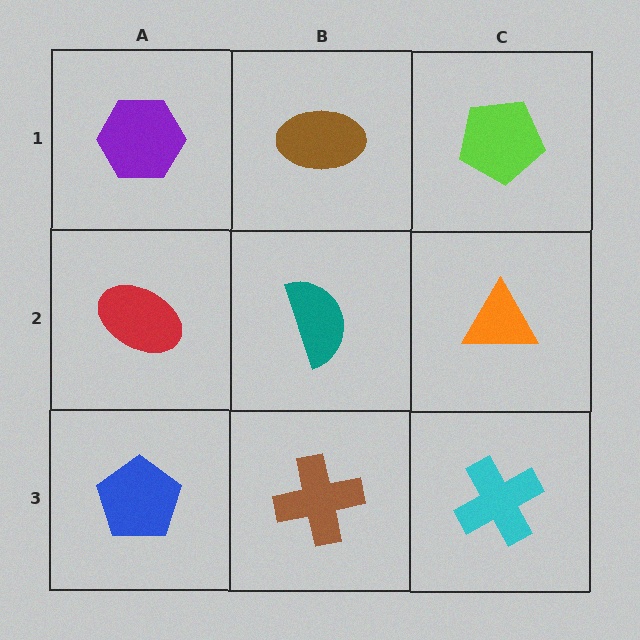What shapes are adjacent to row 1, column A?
A red ellipse (row 2, column A), a brown ellipse (row 1, column B).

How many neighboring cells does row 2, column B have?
4.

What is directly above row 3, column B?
A teal semicircle.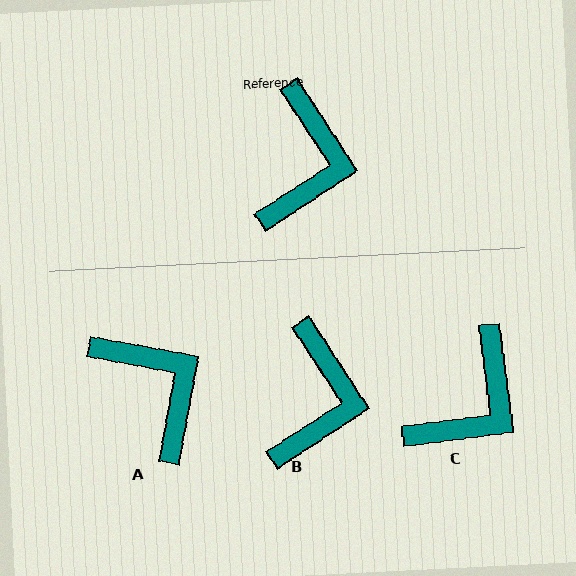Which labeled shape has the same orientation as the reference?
B.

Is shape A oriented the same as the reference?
No, it is off by about 46 degrees.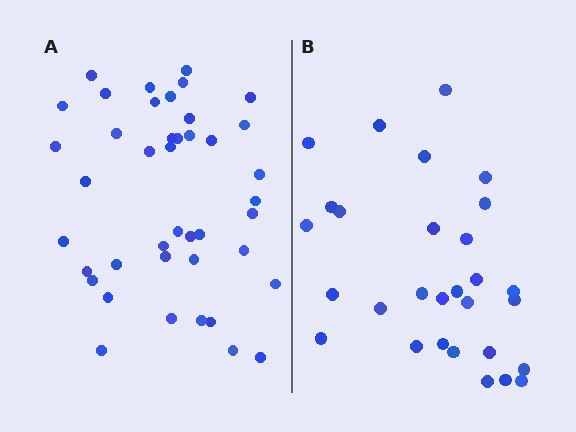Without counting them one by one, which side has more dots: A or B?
Region A (the left region) has more dots.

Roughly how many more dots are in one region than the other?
Region A has approximately 15 more dots than region B.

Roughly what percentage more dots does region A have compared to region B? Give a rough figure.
About 45% more.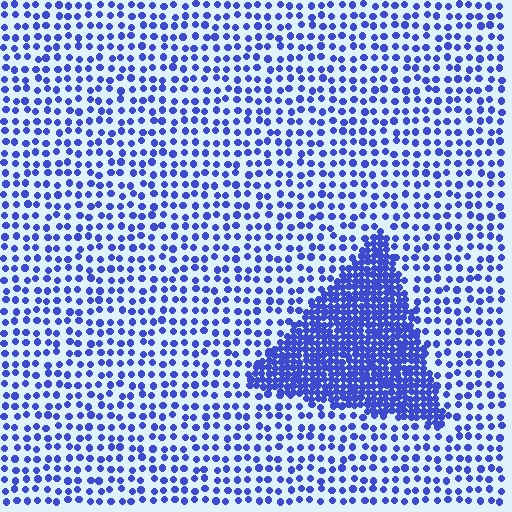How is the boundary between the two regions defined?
The boundary is defined by a change in element density (approximately 2.9x ratio). All elements are the same color, size, and shape.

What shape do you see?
I see a triangle.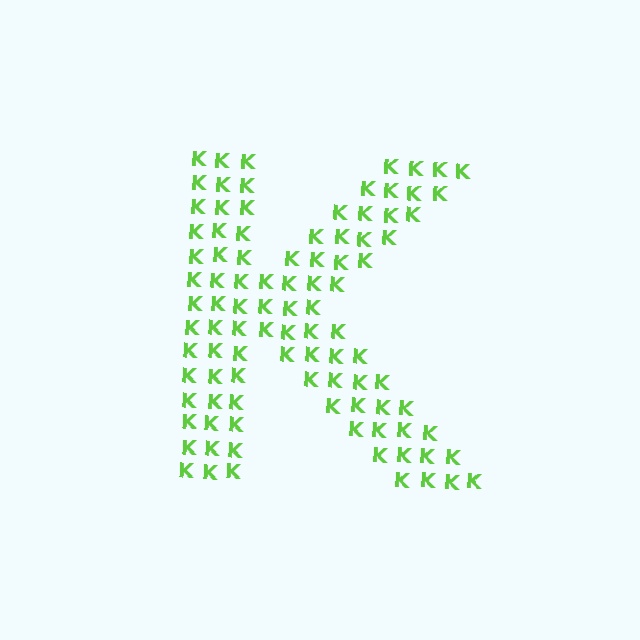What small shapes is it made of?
It is made of small letter K's.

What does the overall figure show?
The overall figure shows the letter K.